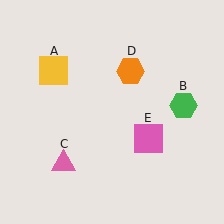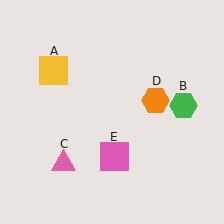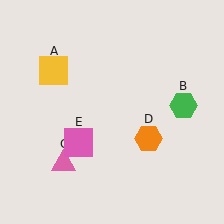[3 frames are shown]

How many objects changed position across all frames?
2 objects changed position: orange hexagon (object D), pink square (object E).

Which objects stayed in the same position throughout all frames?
Yellow square (object A) and green hexagon (object B) and pink triangle (object C) remained stationary.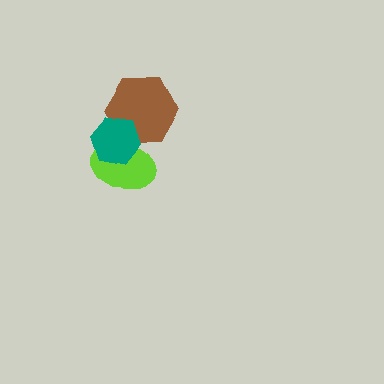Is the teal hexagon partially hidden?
No, no other shape covers it.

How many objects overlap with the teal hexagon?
2 objects overlap with the teal hexagon.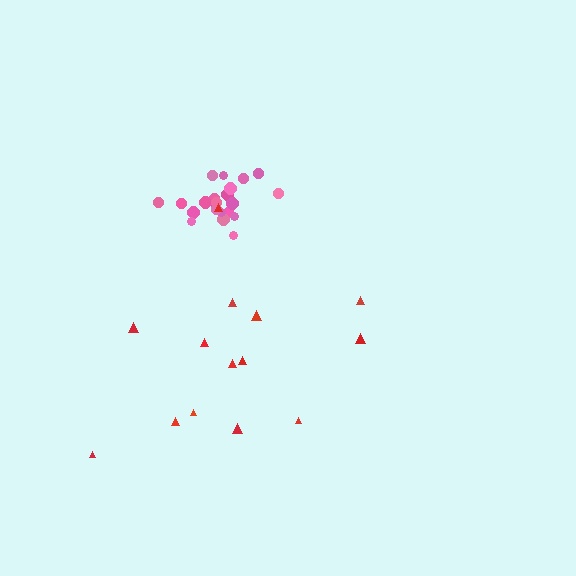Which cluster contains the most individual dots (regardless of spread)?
Pink (22).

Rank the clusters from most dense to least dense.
pink, red.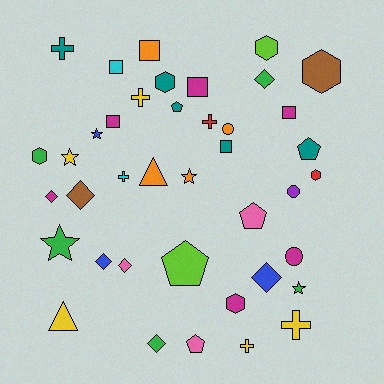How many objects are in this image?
There are 40 objects.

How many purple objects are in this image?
There is 1 purple object.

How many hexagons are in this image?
There are 6 hexagons.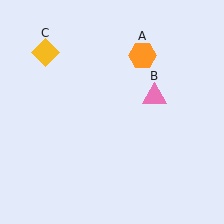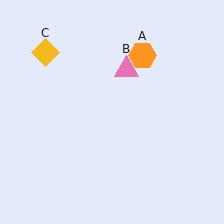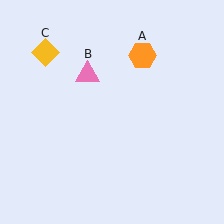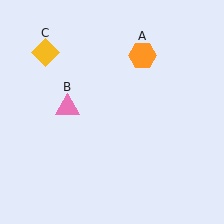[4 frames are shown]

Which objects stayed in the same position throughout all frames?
Orange hexagon (object A) and yellow diamond (object C) remained stationary.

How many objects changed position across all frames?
1 object changed position: pink triangle (object B).